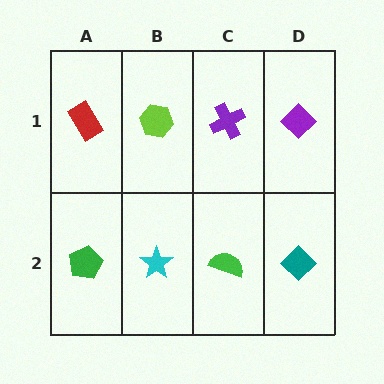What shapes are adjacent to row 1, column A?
A green pentagon (row 2, column A), a lime hexagon (row 1, column B).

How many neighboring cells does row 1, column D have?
2.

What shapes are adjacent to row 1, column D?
A teal diamond (row 2, column D), a purple cross (row 1, column C).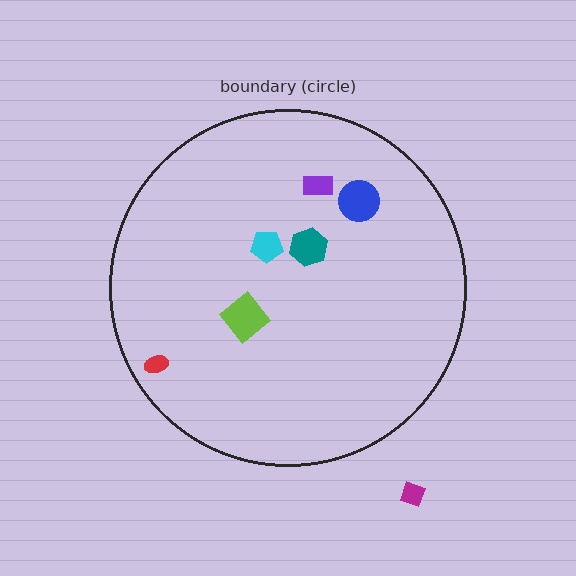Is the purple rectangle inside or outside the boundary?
Inside.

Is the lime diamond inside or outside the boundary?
Inside.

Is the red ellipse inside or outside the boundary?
Inside.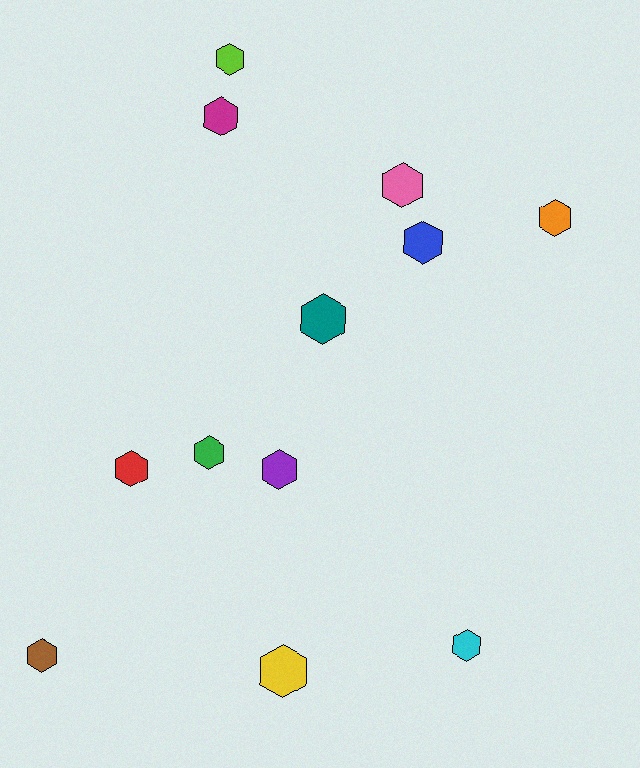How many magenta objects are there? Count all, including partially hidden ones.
There is 1 magenta object.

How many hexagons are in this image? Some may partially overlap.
There are 12 hexagons.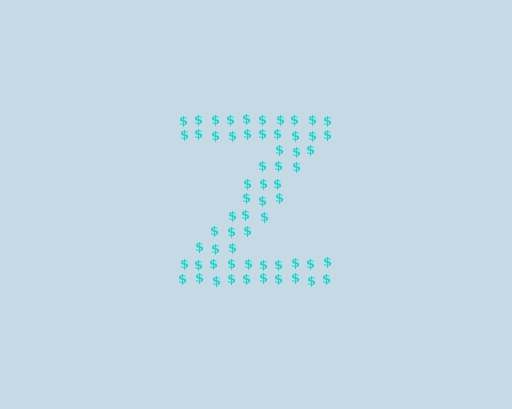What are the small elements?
The small elements are dollar signs.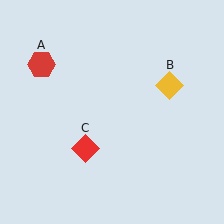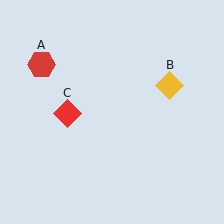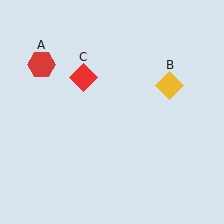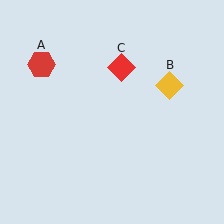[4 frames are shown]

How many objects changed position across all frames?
1 object changed position: red diamond (object C).